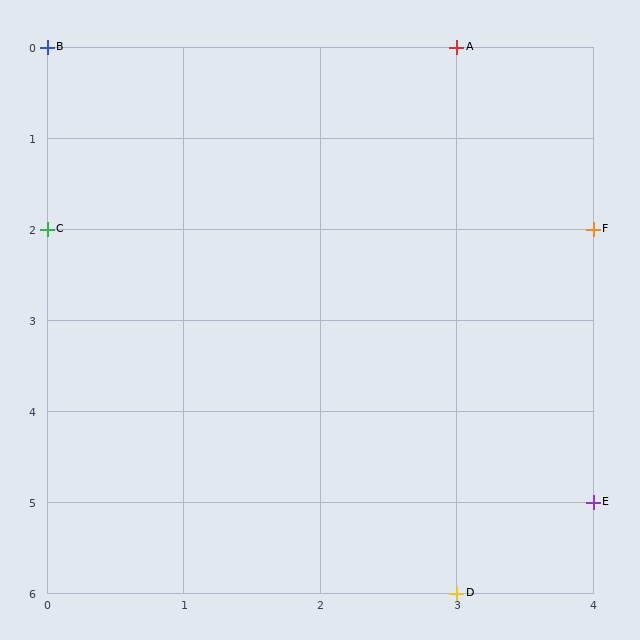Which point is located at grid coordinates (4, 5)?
Point E is at (4, 5).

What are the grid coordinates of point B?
Point B is at grid coordinates (0, 0).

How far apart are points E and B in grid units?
Points E and B are 4 columns and 5 rows apart (about 6.4 grid units diagonally).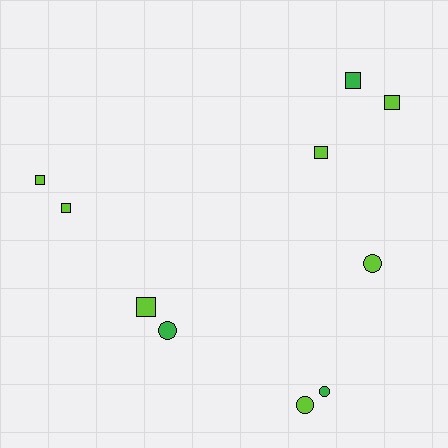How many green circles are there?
There are 2 green circles.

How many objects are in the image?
There are 10 objects.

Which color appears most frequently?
Lime, with 7 objects.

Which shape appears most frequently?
Square, with 6 objects.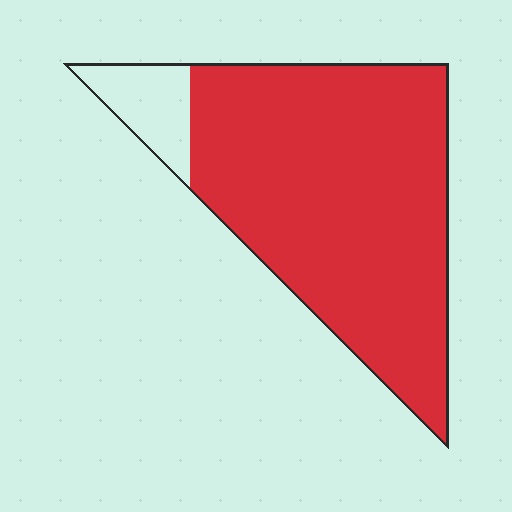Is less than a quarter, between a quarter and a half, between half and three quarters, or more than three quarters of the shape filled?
More than three quarters.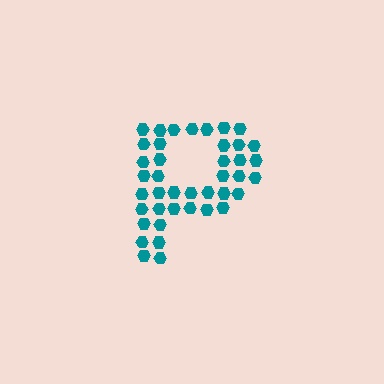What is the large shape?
The large shape is the letter P.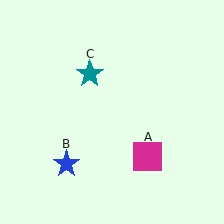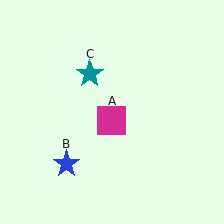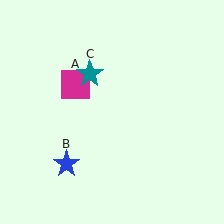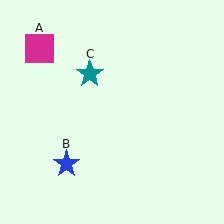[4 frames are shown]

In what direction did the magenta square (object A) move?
The magenta square (object A) moved up and to the left.